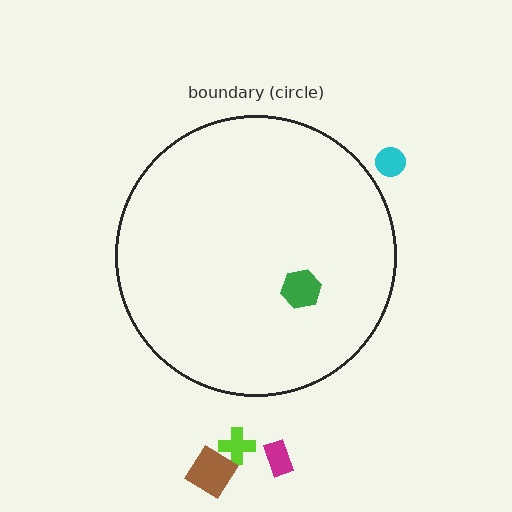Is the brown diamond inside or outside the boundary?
Outside.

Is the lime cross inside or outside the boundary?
Outside.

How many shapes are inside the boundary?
1 inside, 4 outside.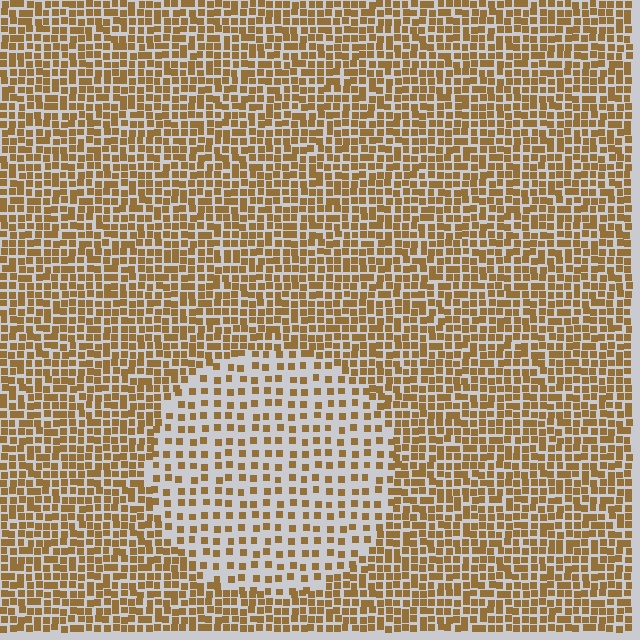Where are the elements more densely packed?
The elements are more densely packed outside the circle boundary.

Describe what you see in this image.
The image contains small brown elements arranged at two different densities. A circle-shaped region is visible where the elements are less densely packed than the surrounding area.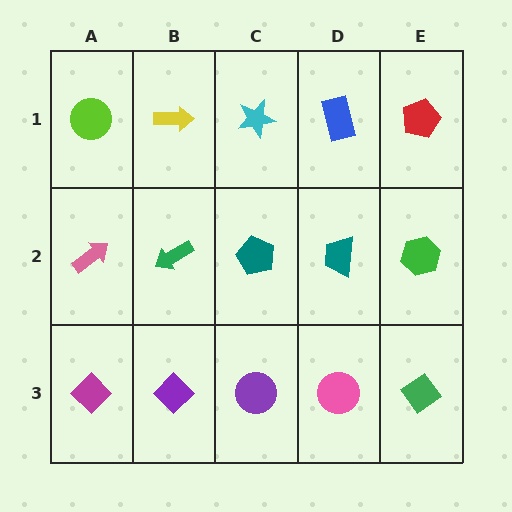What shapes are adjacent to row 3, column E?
A green hexagon (row 2, column E), a pink circle (row 3, column D).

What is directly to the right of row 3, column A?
A purple diamond.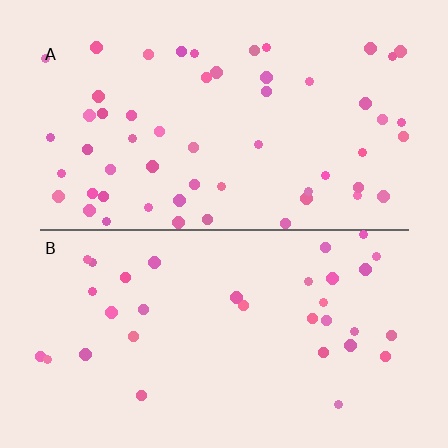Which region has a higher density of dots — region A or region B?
A (the top).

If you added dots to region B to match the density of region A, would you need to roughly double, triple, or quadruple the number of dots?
Approximately double.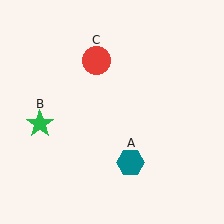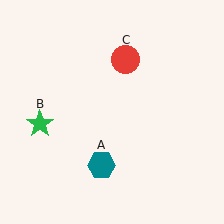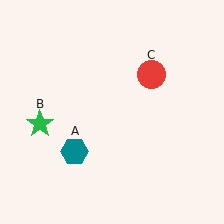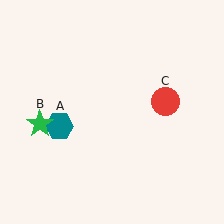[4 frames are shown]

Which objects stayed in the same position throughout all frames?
Green star (object B) remained stationary.